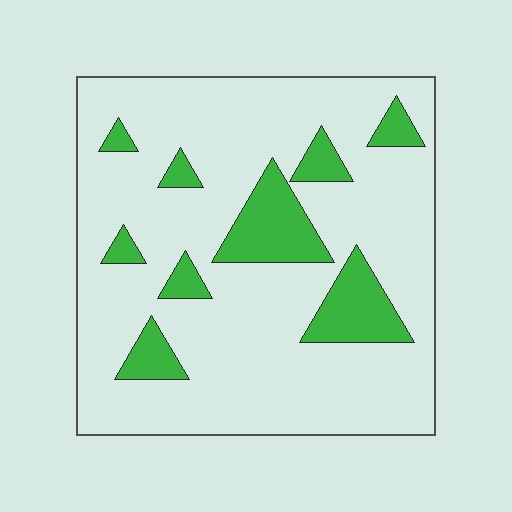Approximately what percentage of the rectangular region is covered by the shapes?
Approximately 15%.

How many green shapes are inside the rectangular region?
9.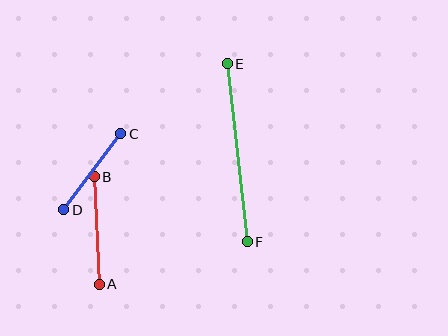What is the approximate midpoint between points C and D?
The midpoint is at approximately (92, 172) pixels.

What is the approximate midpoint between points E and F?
The midpoint is at approximately (237, 153) pixels.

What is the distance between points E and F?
The distance is approximately 179 pixels.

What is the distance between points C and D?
The distance is approximately 95 pixels.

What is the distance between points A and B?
The distance is approximately 108 pixels.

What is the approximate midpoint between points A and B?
The midpoint is at approximately (97, 230) pixels.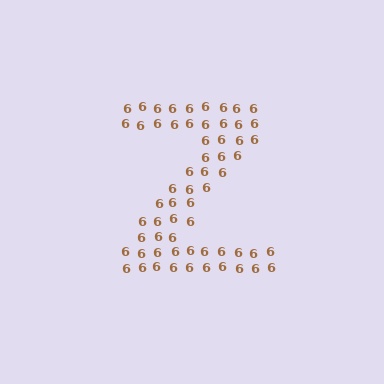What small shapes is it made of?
It is made of small digit 6's.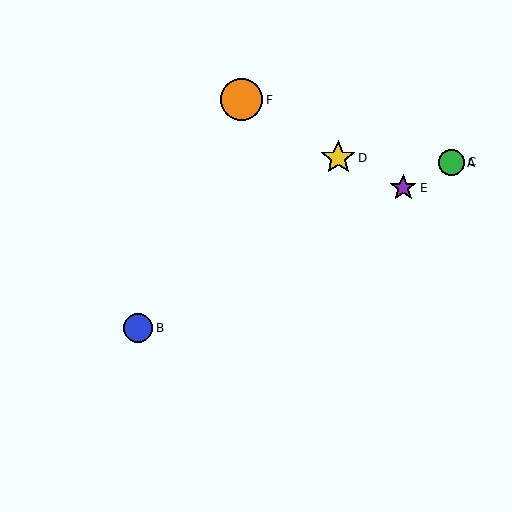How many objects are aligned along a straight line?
4 objects (A, B, C, E) are aligned along a straight line.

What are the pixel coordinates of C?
Object C is at (452, 162).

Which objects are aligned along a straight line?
Objects A, B, C, E are aligned along a straight line.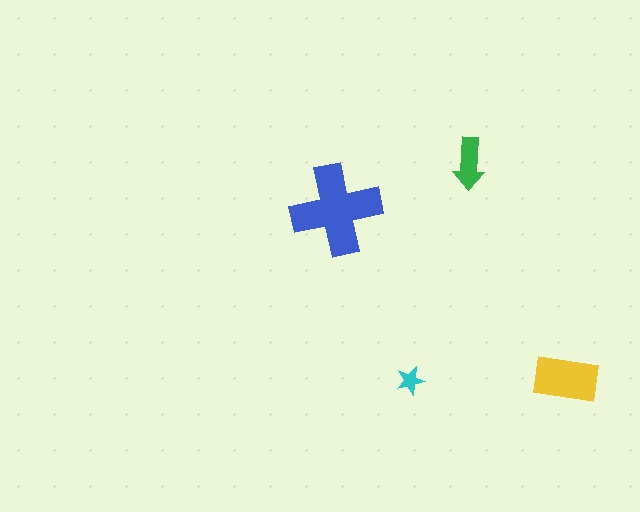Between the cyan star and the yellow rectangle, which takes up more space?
The yellow rectangle.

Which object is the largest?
The blue cross.